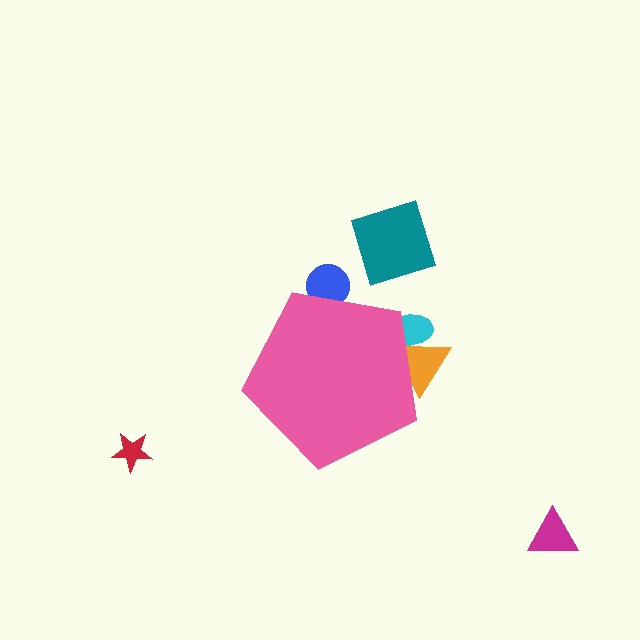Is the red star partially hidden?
No, the red star is fully visible.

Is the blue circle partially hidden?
Yes, the blue circle is partially hidden behind the pink pentagon.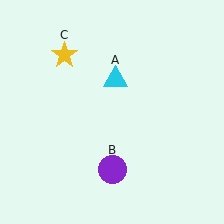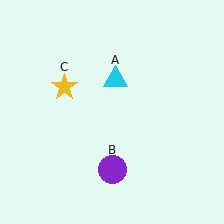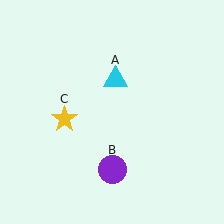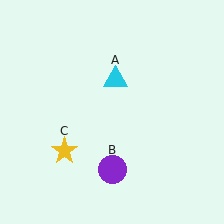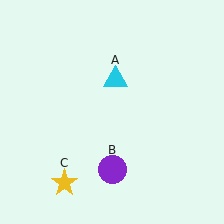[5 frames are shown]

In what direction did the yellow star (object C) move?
The yellow star (object C) moved down.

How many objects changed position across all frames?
1 object changed position: yellow star (object C).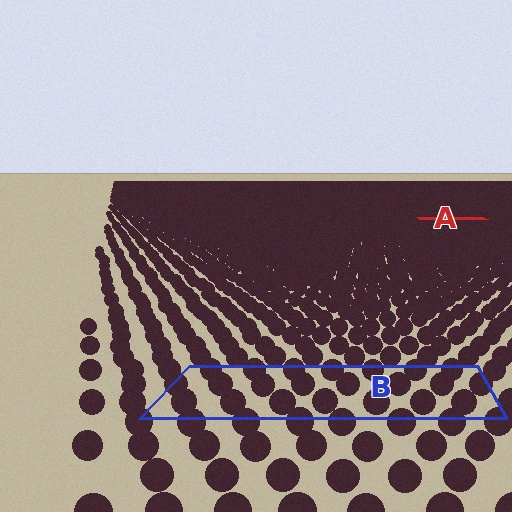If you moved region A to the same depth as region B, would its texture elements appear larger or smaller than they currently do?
They would appear larger. At a closer depth, the same texture elements are projected at a bigger on-screen size.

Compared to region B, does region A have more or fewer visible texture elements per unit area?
Region A has more texture elements per unit area — they are packed more densely because it is farther away.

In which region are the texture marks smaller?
The texture marks are smaller in region A, because it is farther away.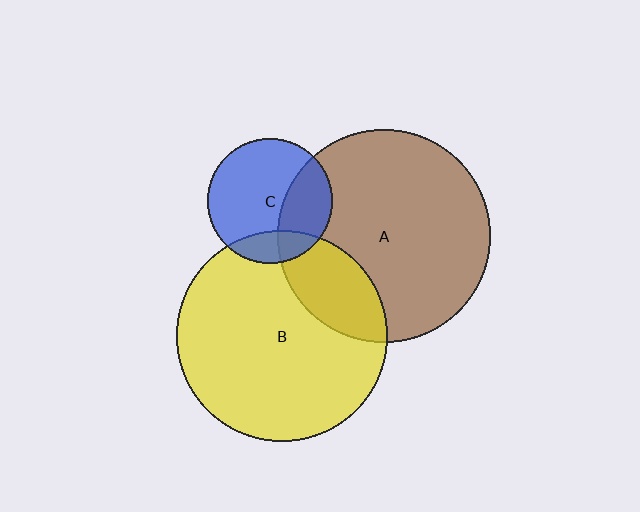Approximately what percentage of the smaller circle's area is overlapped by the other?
Approximately 20%.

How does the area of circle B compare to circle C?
Approximately 2.9 times.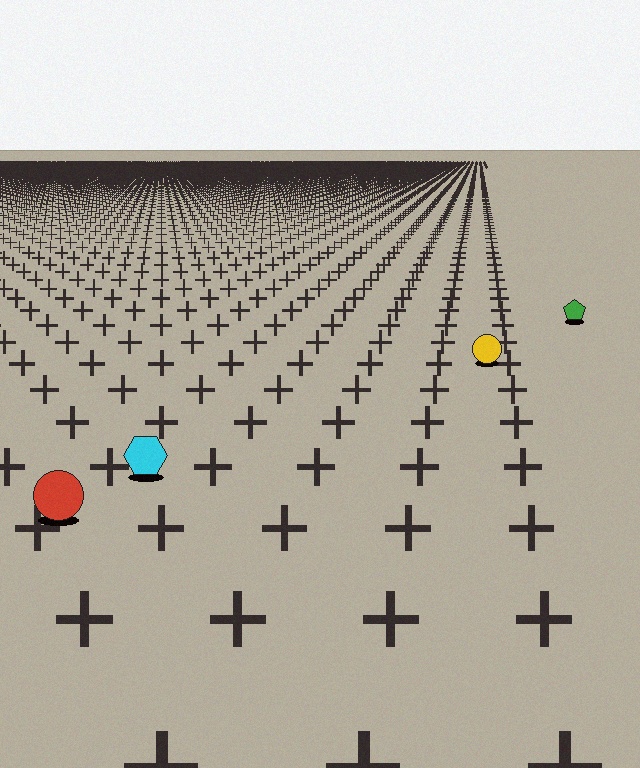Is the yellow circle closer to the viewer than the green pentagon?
Yes. The yellow circle is closer — you can tell from the texture gradient: the ground texture is coarser near it.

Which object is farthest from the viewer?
The green pentagon is farthest from the viewer. It appears smaller and the ground texture around it is denser.